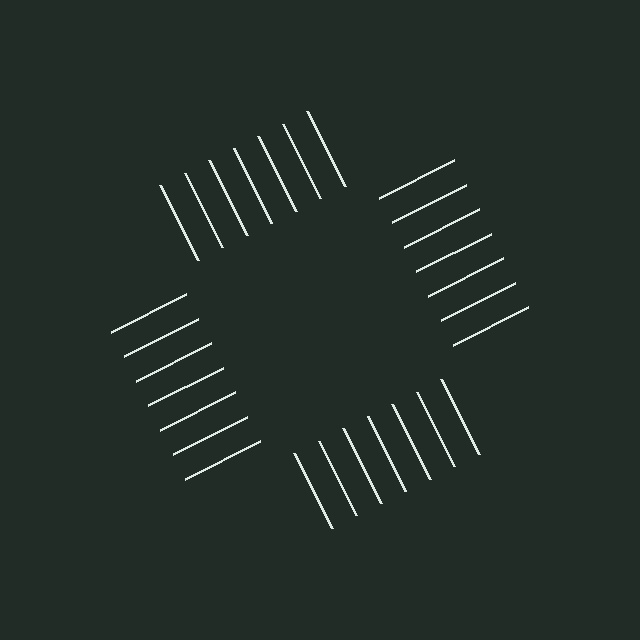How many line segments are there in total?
28 — 7 along each of the 4 edges.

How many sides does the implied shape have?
4 sides — the line-ends trace a square.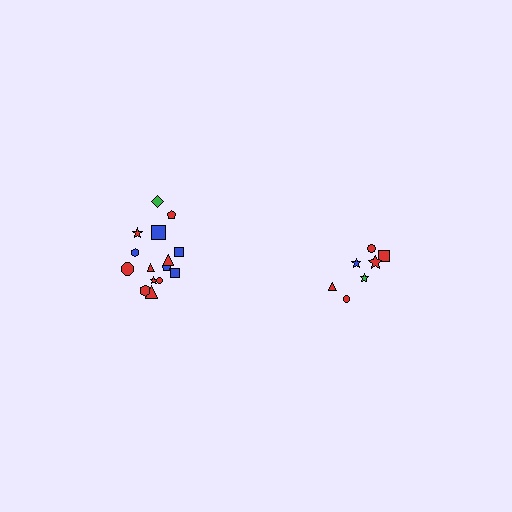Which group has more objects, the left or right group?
The left group.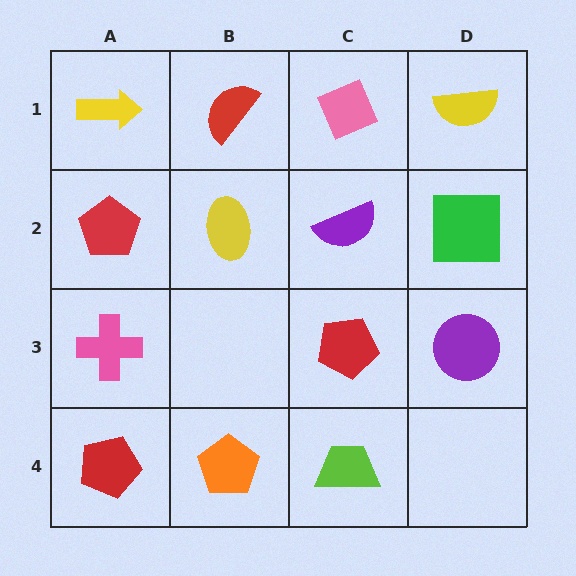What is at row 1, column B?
A red semicircle.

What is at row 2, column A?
A red pentagon.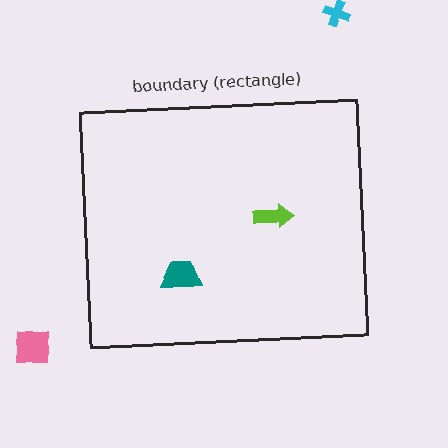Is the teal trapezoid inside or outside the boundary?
Inside.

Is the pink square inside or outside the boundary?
Outside.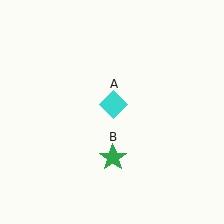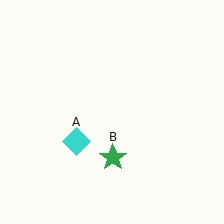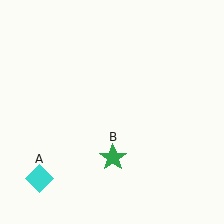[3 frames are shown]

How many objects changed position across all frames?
1 object changed position: cyan diamond (object A).